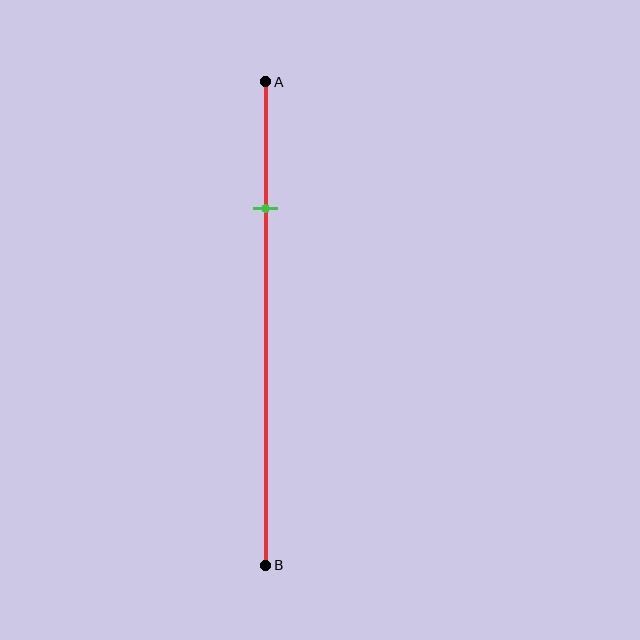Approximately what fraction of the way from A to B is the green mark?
The green mark is approximately 25% of the way from A to B.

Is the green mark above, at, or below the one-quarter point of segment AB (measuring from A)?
The green mark is approximately at the one-quarter point of segment AB.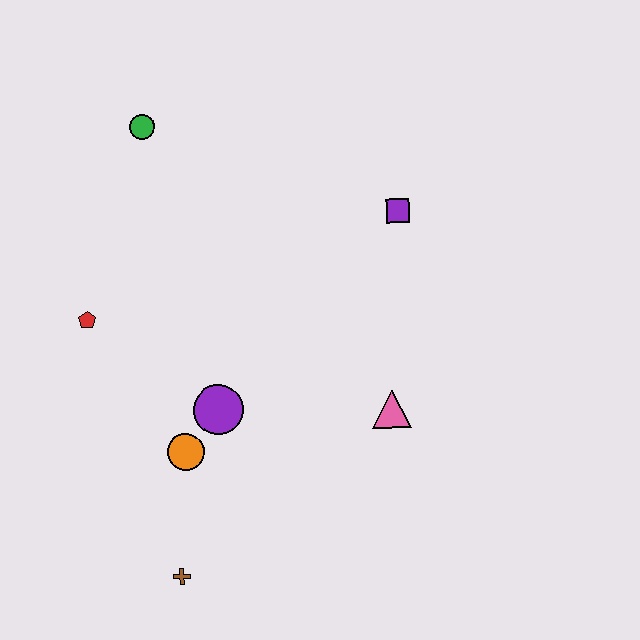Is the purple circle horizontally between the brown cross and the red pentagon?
No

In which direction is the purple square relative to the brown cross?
The purple square is above the brown cross.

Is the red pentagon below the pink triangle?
No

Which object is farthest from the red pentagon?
The purple square is farthest from the red pentagon.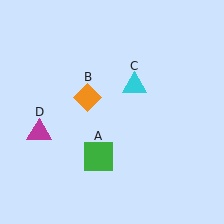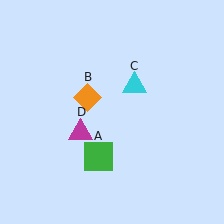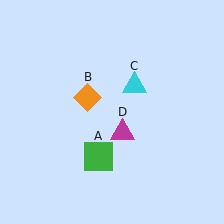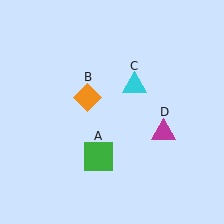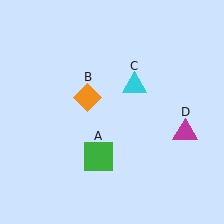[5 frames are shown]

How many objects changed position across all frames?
1 object changed position: magenta triangle (object D).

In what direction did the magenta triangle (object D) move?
The magenta triangle (object D) moved right.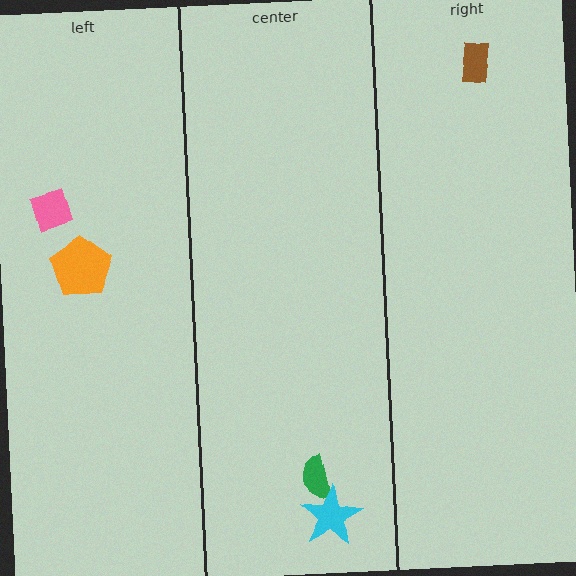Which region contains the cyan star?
The center region.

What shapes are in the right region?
The brown rectangle.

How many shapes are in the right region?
1.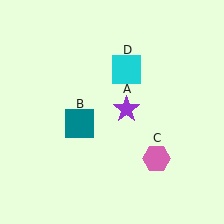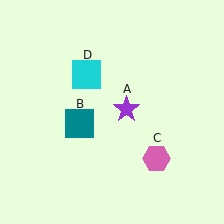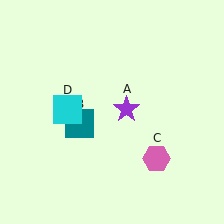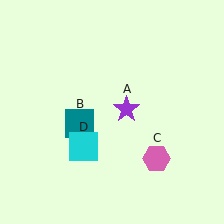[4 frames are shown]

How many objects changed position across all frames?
1 object changed position: cyan square (object D).